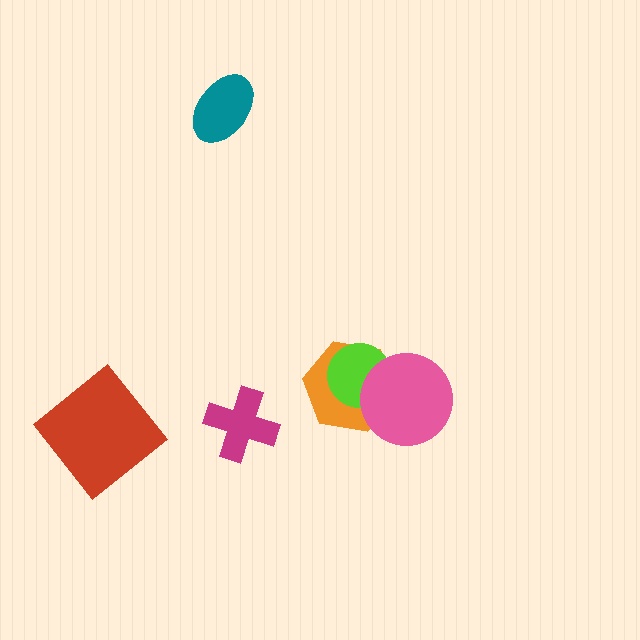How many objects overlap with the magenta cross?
0 objects overlap with the magenta cross.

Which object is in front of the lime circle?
The pink circle is in front of the lime circle.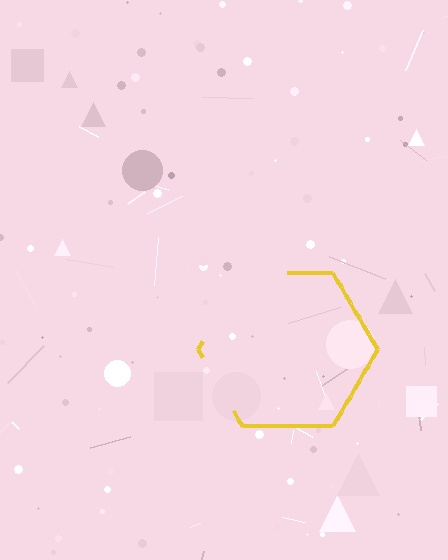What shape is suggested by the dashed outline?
The dashed outline suggests a hexagon.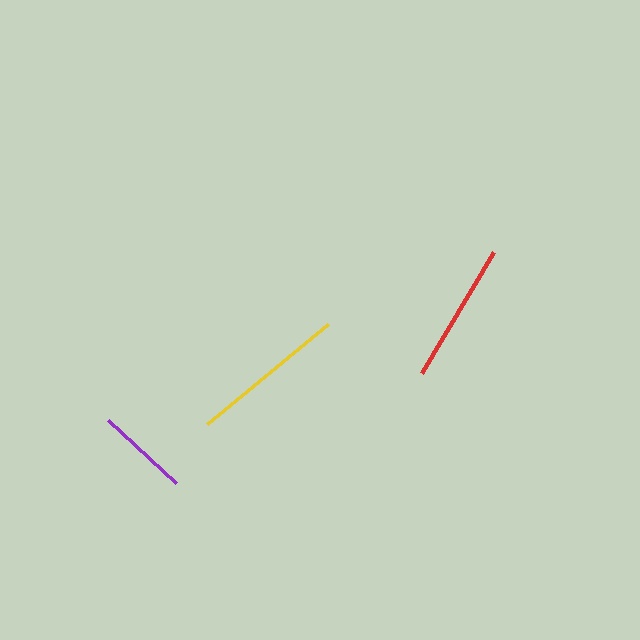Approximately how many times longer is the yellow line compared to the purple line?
The yellow line is approximately 1.7 times the length of the purple line.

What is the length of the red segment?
The red segment is approximately 140 pixels long.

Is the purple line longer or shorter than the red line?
The red line is longer than the purple line.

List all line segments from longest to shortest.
From longest to shortest: yellow, red, purple.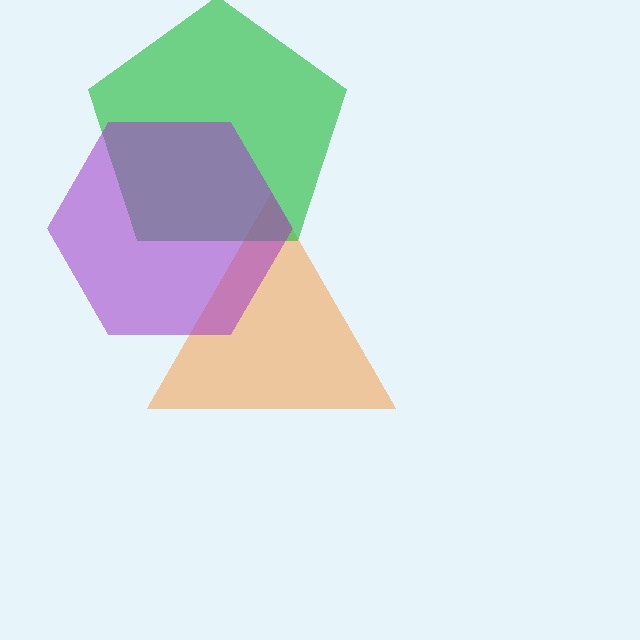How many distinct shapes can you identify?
There are 3 distinct shapes: an orange triangle, a green pentagon, a purple hexagon.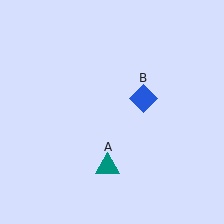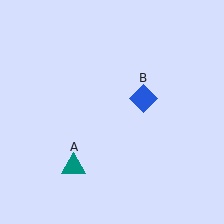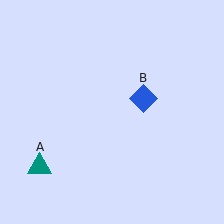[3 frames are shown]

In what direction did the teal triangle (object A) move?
The teal triangle (object A) moved left.